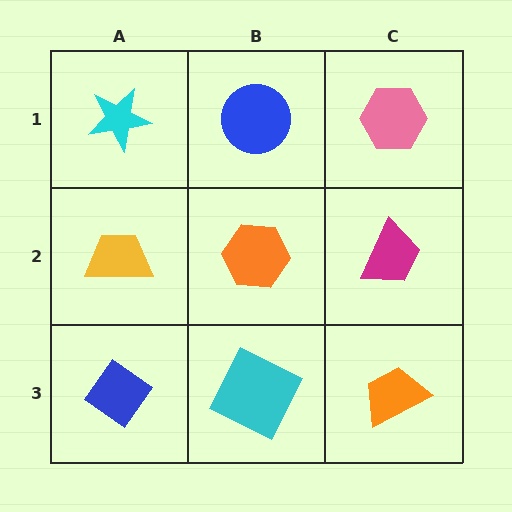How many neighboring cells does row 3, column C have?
2.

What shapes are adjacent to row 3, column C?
A magenta trapezoid (row 2, column C), a cyan square (row 3, column B).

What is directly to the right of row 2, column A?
An orange hexagon.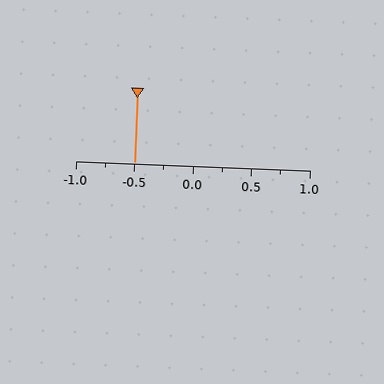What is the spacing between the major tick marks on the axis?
The major ticks are spaced 0.5 apart.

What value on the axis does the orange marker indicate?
The marker indicates approximately -0.5.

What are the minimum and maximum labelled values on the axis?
The axis runs from -1.0 to 1.0.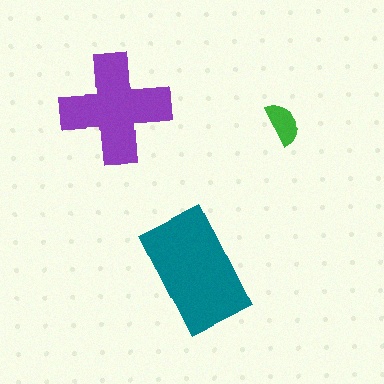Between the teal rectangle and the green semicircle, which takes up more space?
The teal rectangle.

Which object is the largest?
The teal rectangle.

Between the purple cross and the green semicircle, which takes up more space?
The purple cross.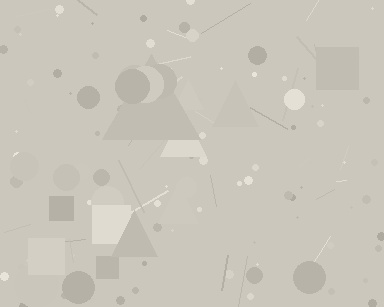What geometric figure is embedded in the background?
A triangle is embedded in the background.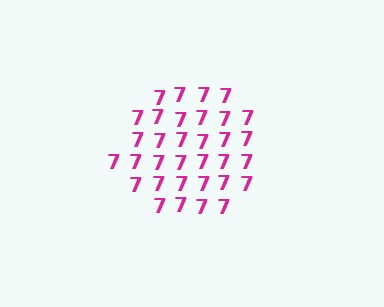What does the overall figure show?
The overall figure shows a hexagon.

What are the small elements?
The small elements are digit 7's.